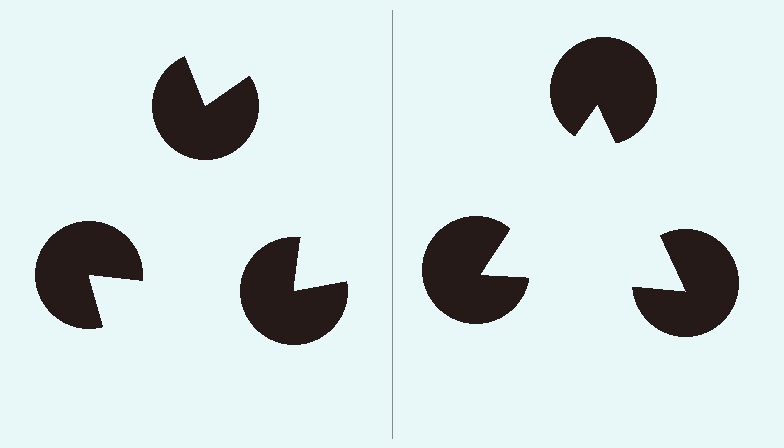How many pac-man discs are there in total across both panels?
6 — 3 on each side.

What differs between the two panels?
The pac-man discs are positioned identically on both sides; only the wedge orientations differ. On the right they align to a triangle; on the left they are misaligned.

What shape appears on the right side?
An illusory triangle.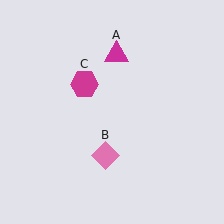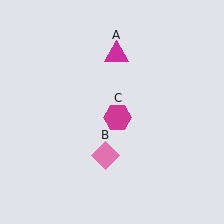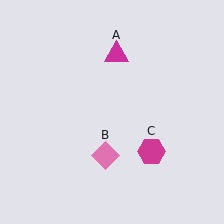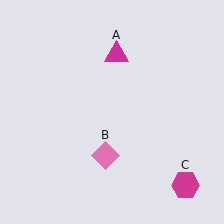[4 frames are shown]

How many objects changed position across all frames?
1 object changed position: magenta hexagon (object C).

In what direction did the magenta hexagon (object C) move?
The magenta hexagon (object C) moved down and to the right.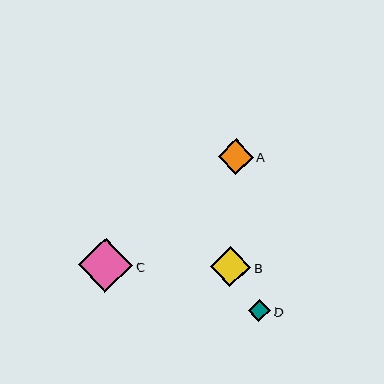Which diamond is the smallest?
Diamond D is the smallest with a size of approximately 22 pixels.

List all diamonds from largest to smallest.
From largest to smallest: C, B, A, D.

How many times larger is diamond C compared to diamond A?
Diamond C is approximately 1.5 times the size of diamond A.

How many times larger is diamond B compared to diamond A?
Diamond B is approximately 1.1 times the size of diamond A.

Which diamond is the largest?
Diamond C is the largest with a size of approximately 55 pixels.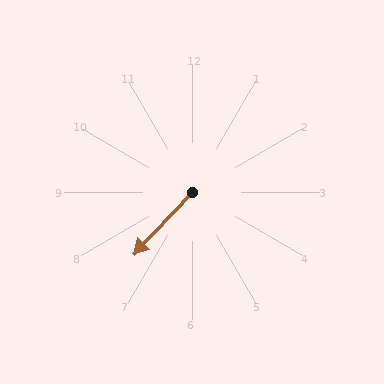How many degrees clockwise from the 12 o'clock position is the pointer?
Approximately 223 degrees.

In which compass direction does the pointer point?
Southwest.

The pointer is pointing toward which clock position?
Roughly 7 o'clock.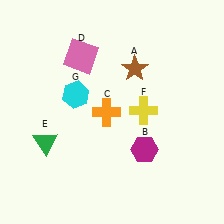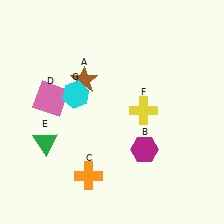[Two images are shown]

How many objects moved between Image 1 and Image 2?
3 objects moved between the two images.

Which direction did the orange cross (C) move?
The orange cross (C) moved down.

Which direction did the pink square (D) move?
The pink square (D) moved down.